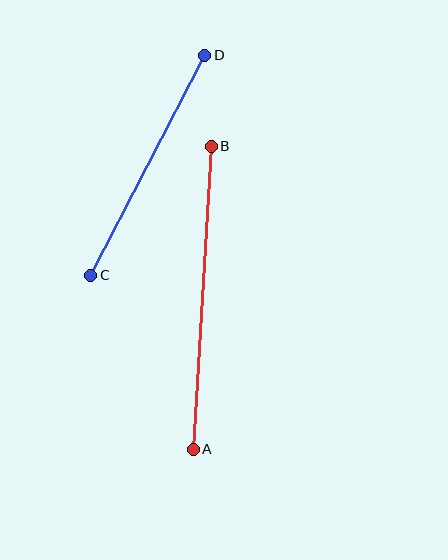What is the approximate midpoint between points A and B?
The midpoint is at approximately (202, 298) pixels.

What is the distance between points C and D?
The distance is approximately 248 pixels.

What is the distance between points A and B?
The distance is approximately 304 pixels.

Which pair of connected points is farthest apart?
Points A and B are farthest apart.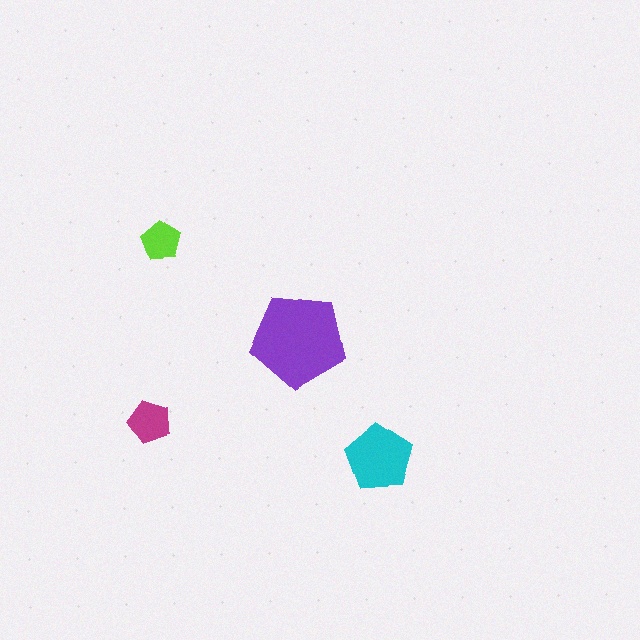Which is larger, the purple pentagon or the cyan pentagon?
The purple one.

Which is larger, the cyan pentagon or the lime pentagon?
The cyan one.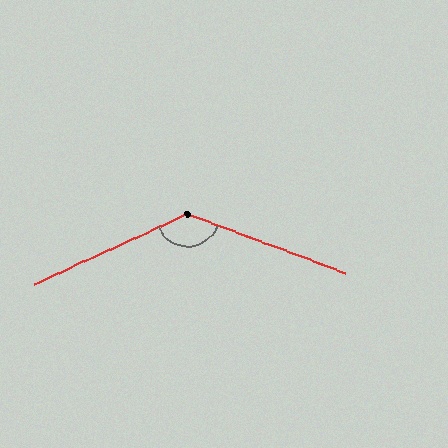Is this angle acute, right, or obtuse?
It is obtuse.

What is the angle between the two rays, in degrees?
Approximately 135 degrees.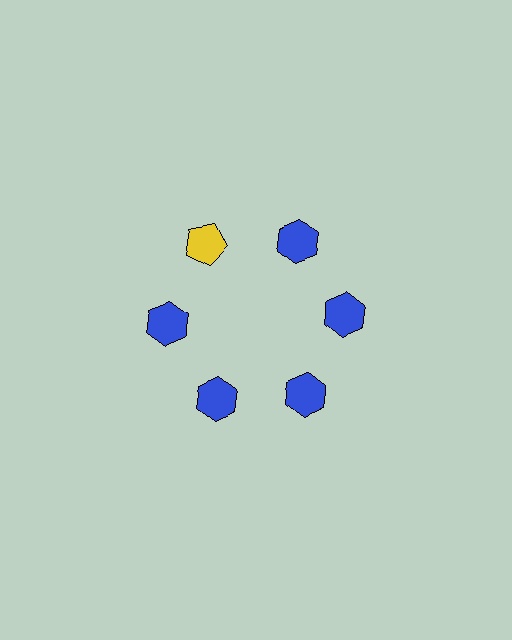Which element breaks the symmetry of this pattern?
The yellow pentagon at roughly the 11 o'clock position breaks the symmetry. All other shapes are blue hexagons.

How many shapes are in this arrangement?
There are 6 shapes arranged in a ring pattern.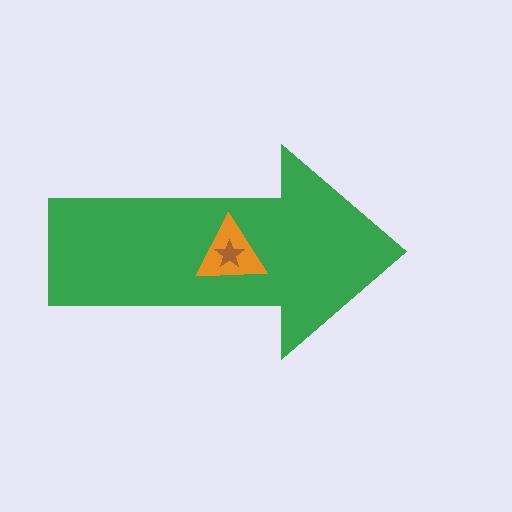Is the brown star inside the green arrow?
Yes.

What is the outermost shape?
The green arrow.